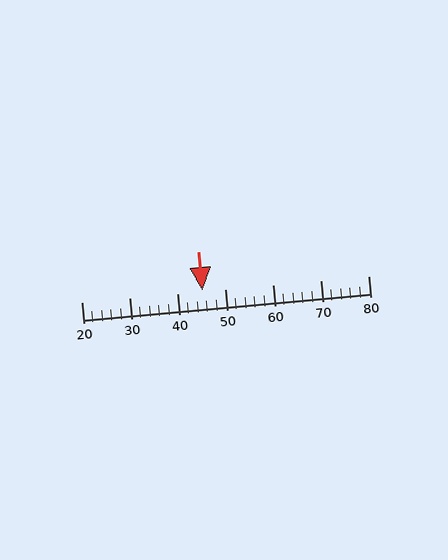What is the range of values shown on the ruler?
The ruler shows values from 20 to 80.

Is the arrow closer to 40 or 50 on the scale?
The arrow is closer to 50.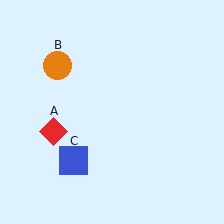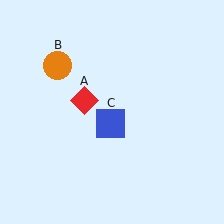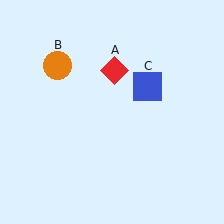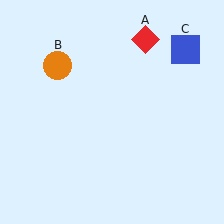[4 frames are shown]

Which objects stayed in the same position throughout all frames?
Orange circle (object B) remained stationary.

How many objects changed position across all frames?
2 objects changed position: red diamond (object A), blue square (object C).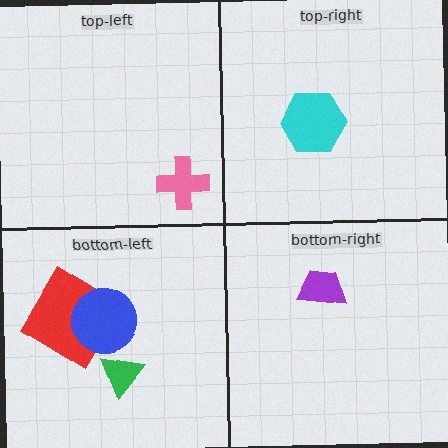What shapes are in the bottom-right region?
The purple trapezoid.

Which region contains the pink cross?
The top-left region.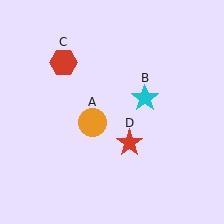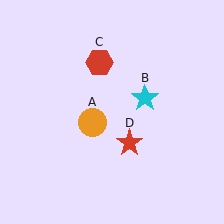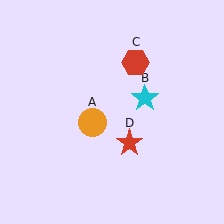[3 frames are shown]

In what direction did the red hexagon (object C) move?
The red hexagon (object C) moved right.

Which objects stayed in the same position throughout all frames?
Orange circle (object A) and cyan star (object B) and red star (object D) remained stationary.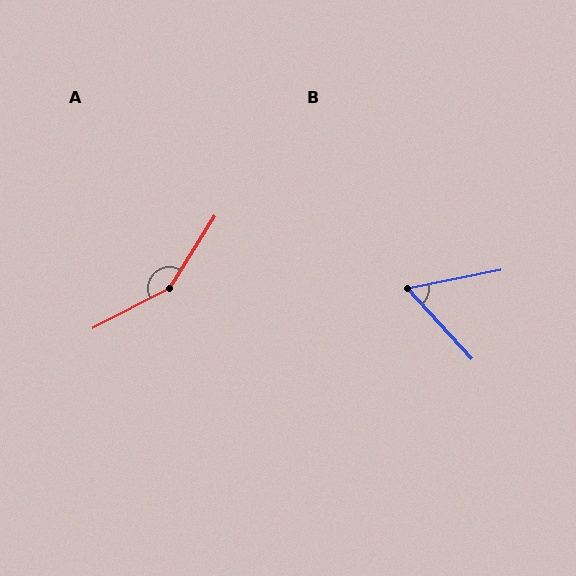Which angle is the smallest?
B, at approximately 59 degrees.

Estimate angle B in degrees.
Approximately 59 degrees.